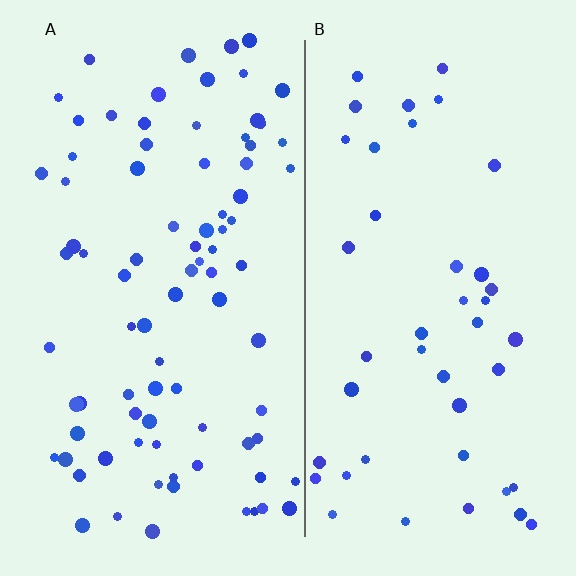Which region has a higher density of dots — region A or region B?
A (the left).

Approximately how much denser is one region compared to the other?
Approximately 1.9× — region A over region B.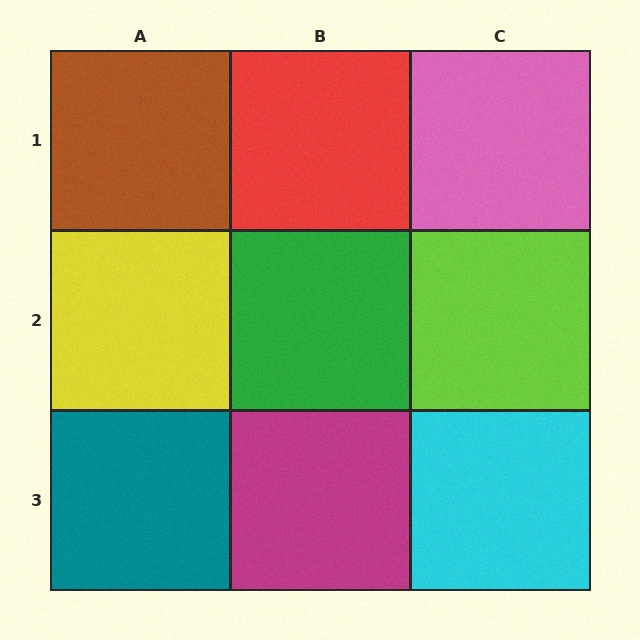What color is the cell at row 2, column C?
Lime.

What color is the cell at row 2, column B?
Green.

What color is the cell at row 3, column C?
Cyan.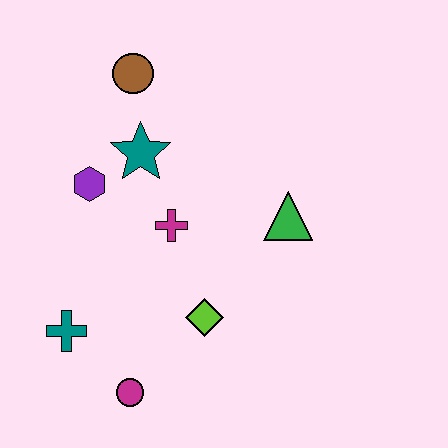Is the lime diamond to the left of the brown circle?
No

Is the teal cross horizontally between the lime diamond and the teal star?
No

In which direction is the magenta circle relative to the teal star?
The magenta circle is below the teal star.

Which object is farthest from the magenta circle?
The brown circle is farthest from the magenta circle.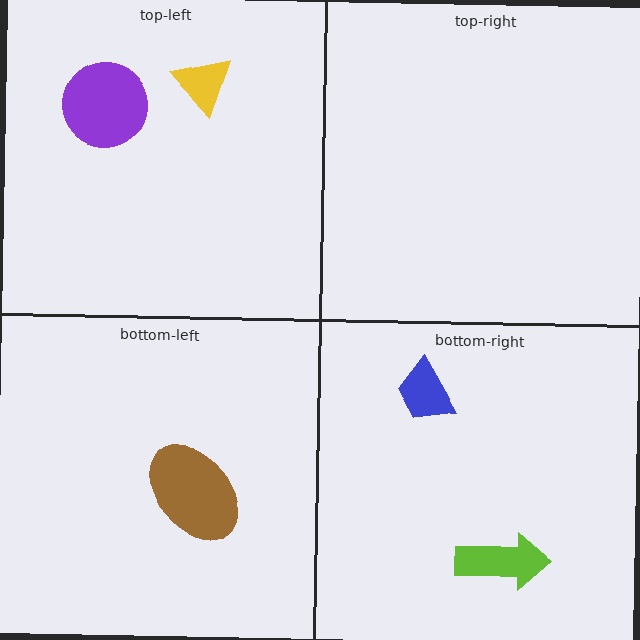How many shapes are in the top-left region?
2.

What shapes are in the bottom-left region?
The brown ellipse.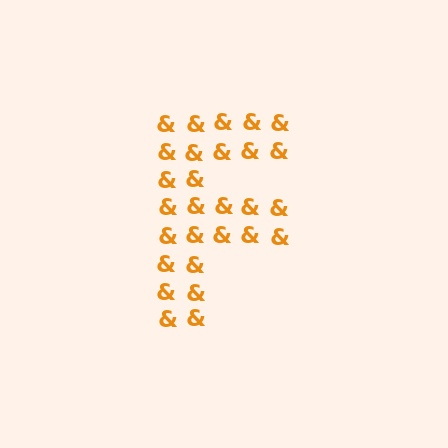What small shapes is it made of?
It is made of small ampersands.